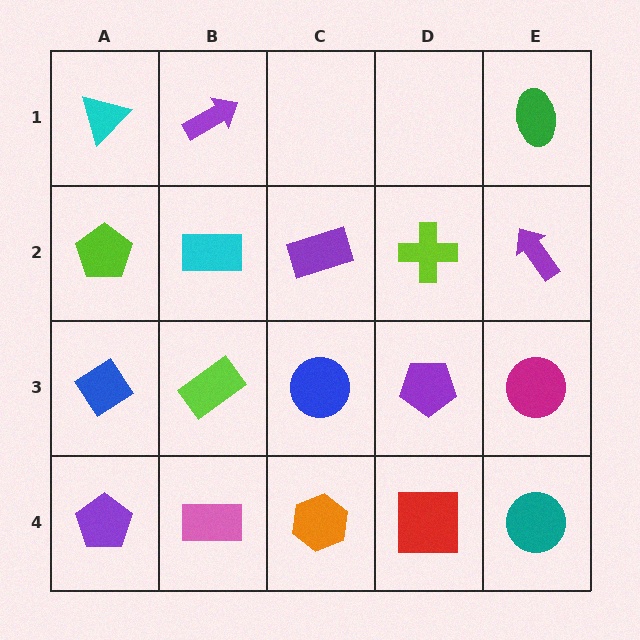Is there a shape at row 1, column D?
No, that cell is empty.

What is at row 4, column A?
A purple pentagon.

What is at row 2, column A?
A lime pentagon.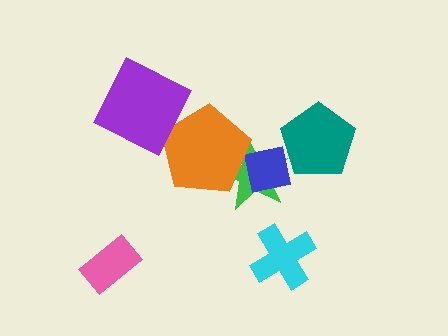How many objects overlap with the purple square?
0 objects overlap with the purple square.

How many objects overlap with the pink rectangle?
0 objects overlap with the pink rectangle.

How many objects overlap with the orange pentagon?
2 objects overlap with the orange pentagon.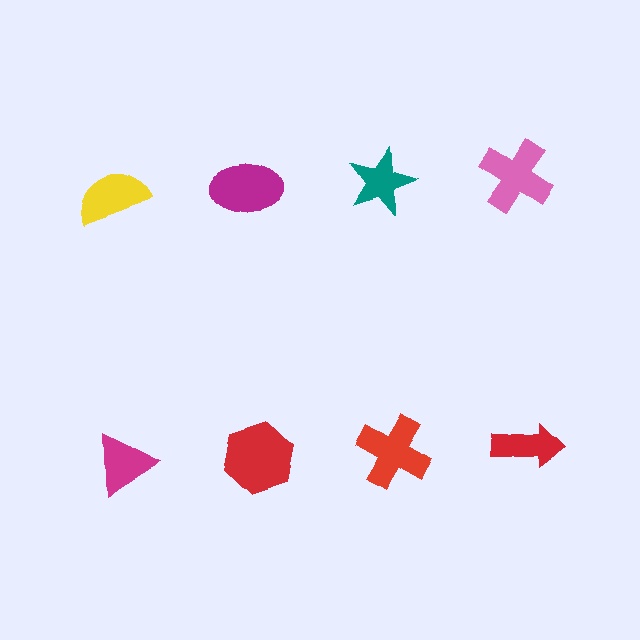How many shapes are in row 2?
4 shapes.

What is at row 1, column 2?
A magenta ellipse.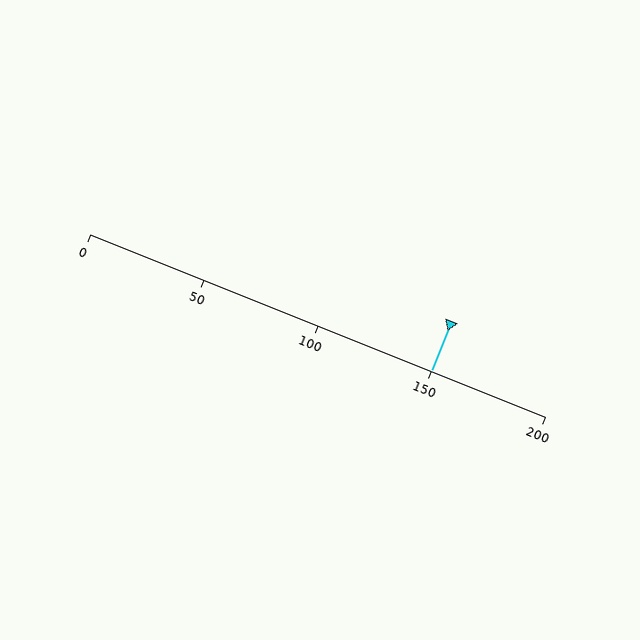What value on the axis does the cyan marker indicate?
The marker indicates approximately 150.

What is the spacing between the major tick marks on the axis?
The major ticks are spaced 50 apart.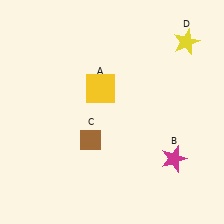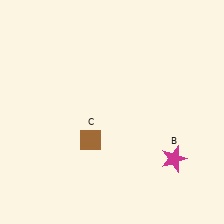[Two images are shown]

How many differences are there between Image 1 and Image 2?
There are 2 differences between the two images.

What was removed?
The yellow square (A), the yellow star (D) were removed in Image 2.